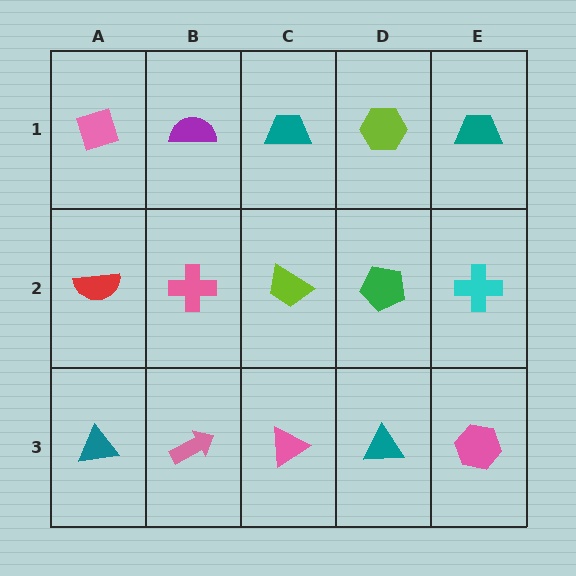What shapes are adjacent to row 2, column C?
A teal trapezoid (row 1, column C), a pink triangle (row 3, column C), a pink cross (row 2, column B), a green pentagon (row 2, column D).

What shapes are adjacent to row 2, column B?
A purple semicircle (row 1, column B), a pink arrow (row 3, column B), a red semicircle (row 2, column A), a lime trapezoid (row 2, column C).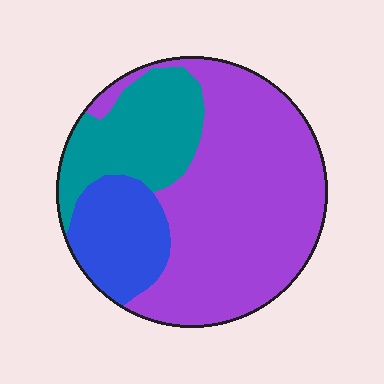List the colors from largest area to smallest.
From largest to smallest: purple, teal, blue.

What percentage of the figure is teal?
Teal covers about 20% of the figure.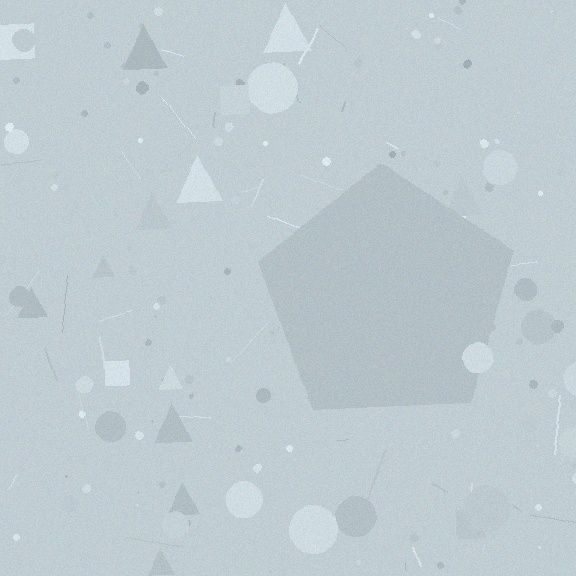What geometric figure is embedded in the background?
A pentagon is embedded in the background.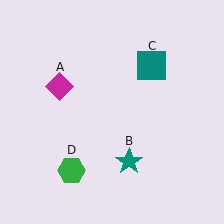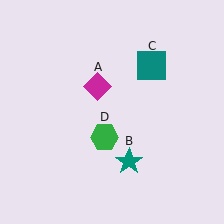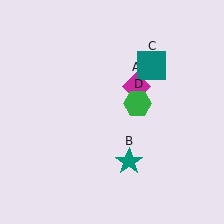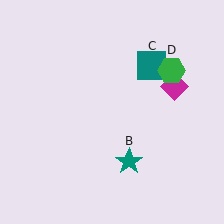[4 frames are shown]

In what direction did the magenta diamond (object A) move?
The magenta diamond (object A) moved right.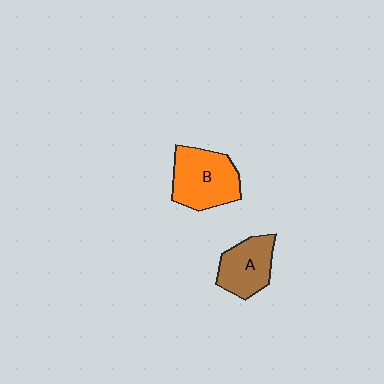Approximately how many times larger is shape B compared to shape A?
Approximately 1.3 times.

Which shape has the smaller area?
Shape A (brown).